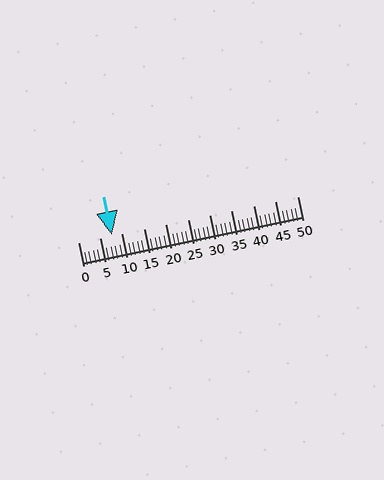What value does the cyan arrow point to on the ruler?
The cyan arrow points to approximately 8.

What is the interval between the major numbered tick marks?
The major tick marks are spaced 5 units apart.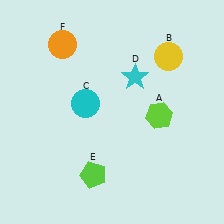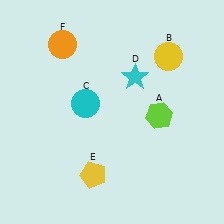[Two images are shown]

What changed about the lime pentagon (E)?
In Image 1, E is lime. In Image 2, it changed to yellow.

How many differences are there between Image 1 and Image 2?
There is 1 difference between the two images.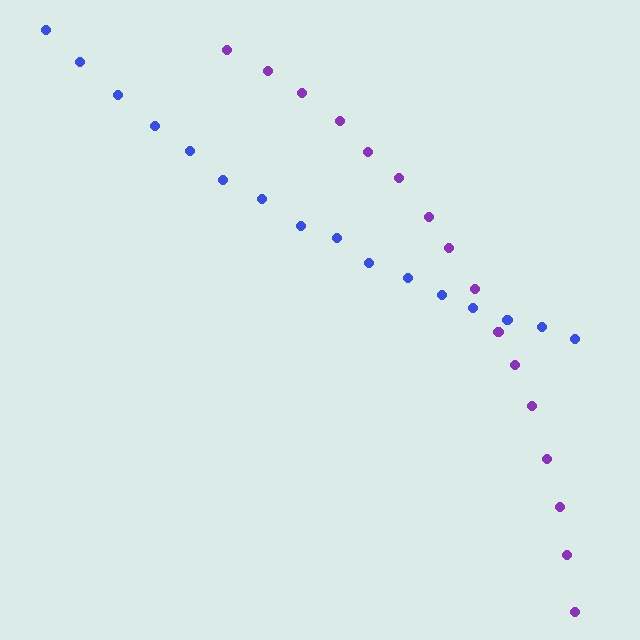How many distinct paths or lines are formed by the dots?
There are 2 distinct paths.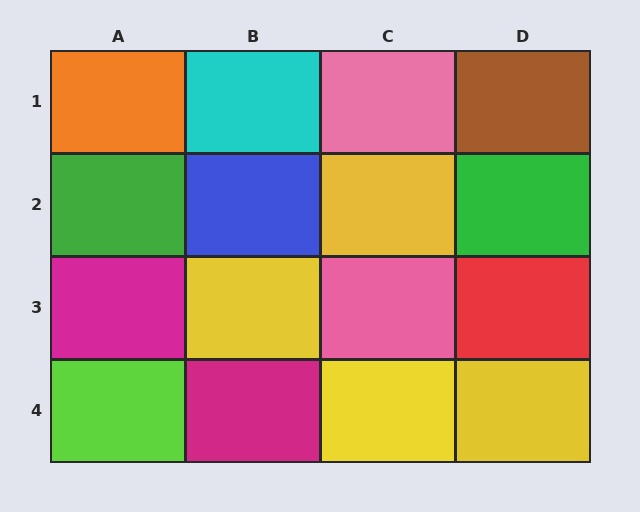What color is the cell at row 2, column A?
Green.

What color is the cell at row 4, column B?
Magenta.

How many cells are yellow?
4 cells are yellow.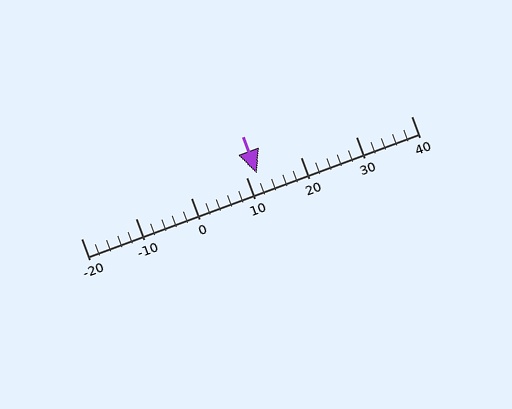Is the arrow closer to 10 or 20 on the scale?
The arrow is closer to 10.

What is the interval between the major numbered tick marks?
The major tick marks are spaced 10 units apart.